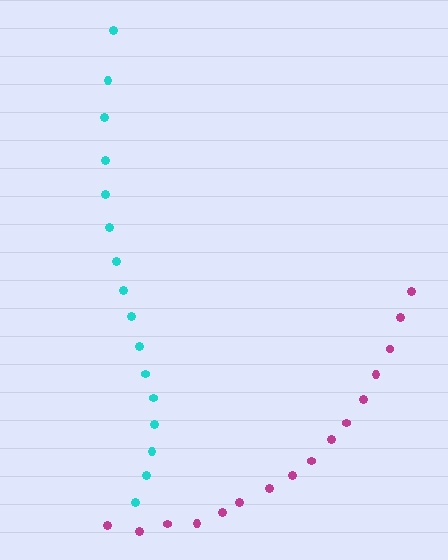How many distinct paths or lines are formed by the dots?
There are 2 distinct paths.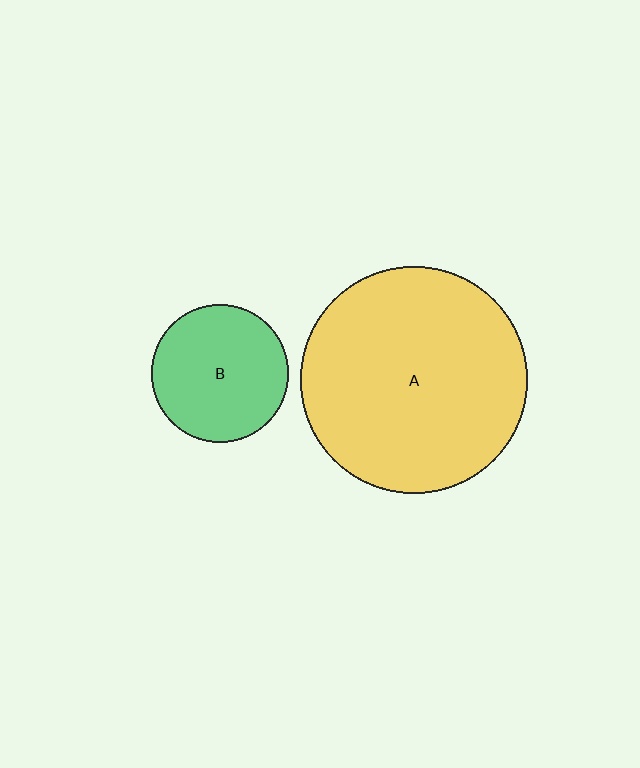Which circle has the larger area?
Circle A (yellow).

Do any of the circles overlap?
No, none of the circles overlap.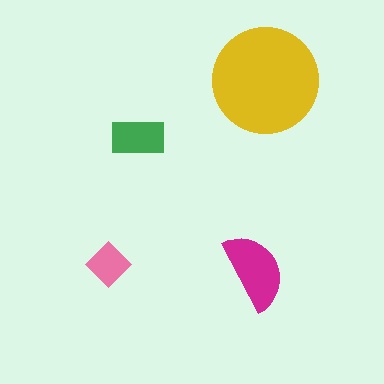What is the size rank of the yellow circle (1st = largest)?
1st.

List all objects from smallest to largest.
The pink diamond, the green rectangle, the magenta semicircle, the yellow circle.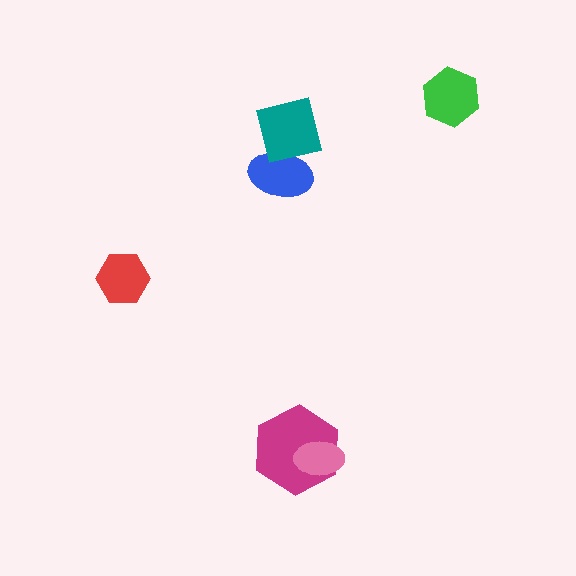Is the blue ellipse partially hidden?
Yes, it is partially covered by another shape.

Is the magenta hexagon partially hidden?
Yes, it is partially covered by another shape.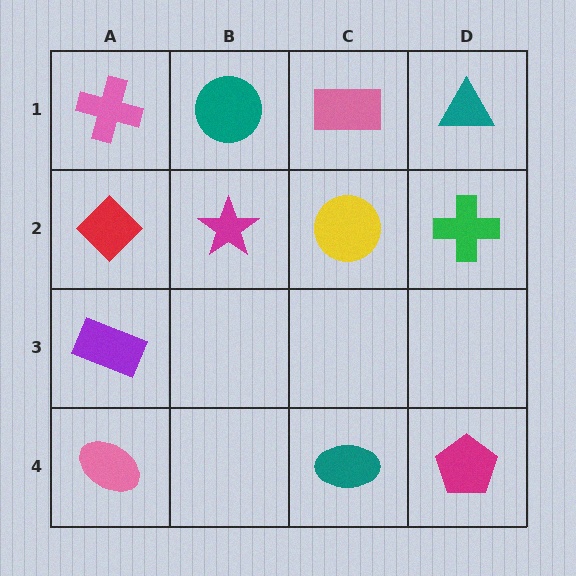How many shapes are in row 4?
3 shapes.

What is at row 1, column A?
A pink cross.